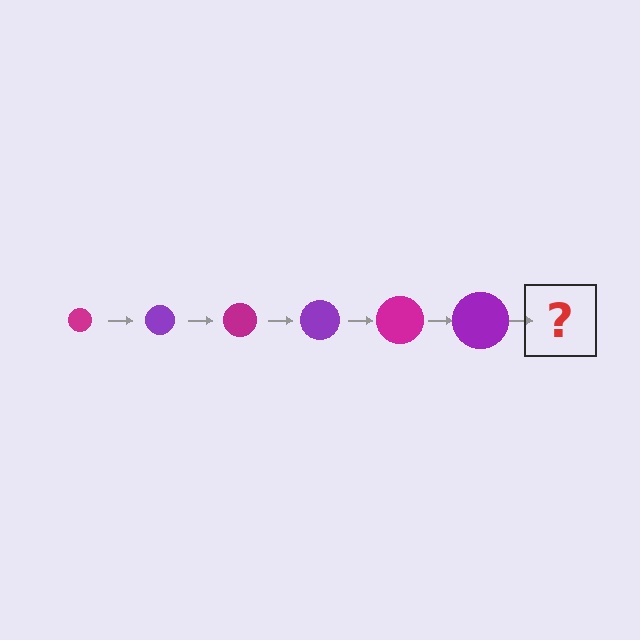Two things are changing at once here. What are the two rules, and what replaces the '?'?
The two rules are that the circle grows larger each step and the color cycles through magenta and purple. The '?' should be a magenta circle, larger than the previous one.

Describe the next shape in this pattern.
It should be a magenta circle, larger than the previous one.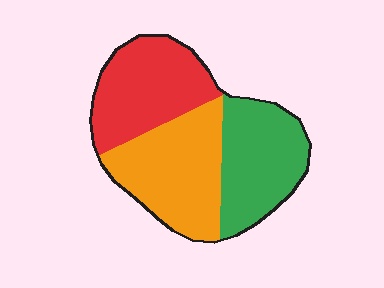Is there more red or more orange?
Orange.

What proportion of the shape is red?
Red takes up about one third (1/3) of the shape.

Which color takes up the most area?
Orange, at roughly 35%.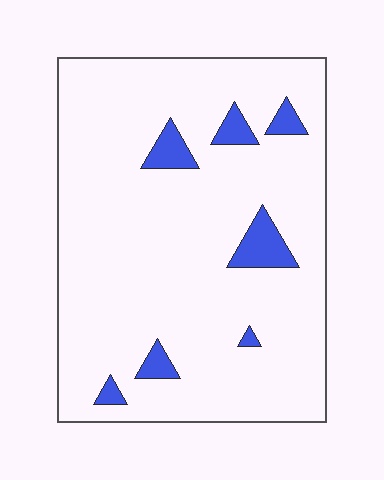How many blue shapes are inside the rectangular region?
7.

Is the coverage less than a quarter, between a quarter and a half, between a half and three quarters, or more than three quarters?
Less than a quarter.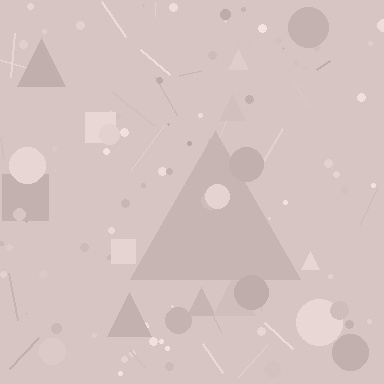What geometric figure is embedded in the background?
A triangle is embedded in the background.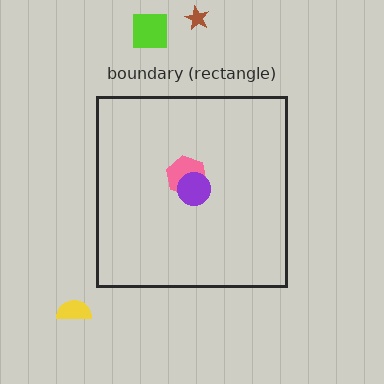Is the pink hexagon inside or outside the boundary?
Inside.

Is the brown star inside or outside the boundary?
Outside.